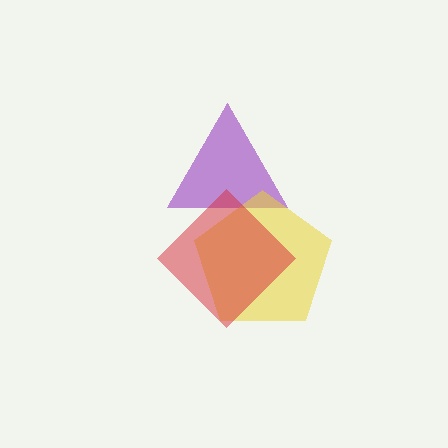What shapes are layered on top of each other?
The layered shapes are: a purple triangle, a yellow pentagon, a red diamond.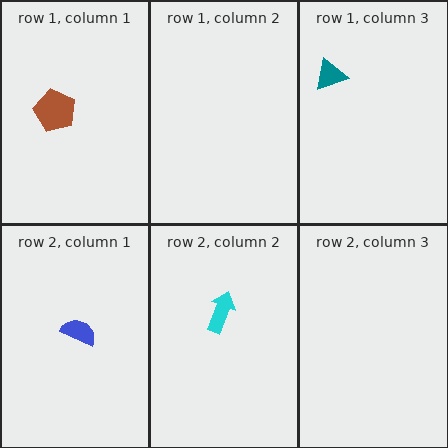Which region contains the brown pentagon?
The row 1, column 1 region.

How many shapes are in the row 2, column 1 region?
1.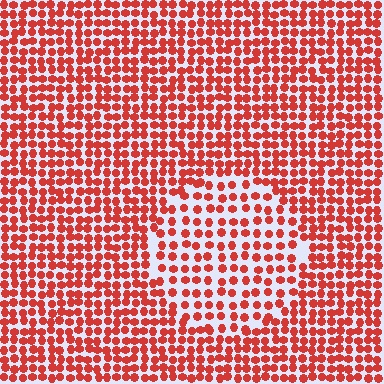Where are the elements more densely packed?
The elements are more densely packed outside the circle boundary.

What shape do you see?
I see a circle.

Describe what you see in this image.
The image contains small red elements arranged at two different densities. A circle-shaped region is visible where the elements are less densely packed than the surrounding area.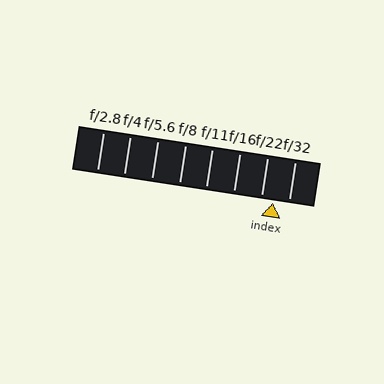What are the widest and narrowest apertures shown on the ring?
The widest aperture shown is f/2.8 and the narrowest is f/32.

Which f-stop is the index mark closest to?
The index mark is closest to f/22.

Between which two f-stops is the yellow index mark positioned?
The index mark is between f/22 and f/32.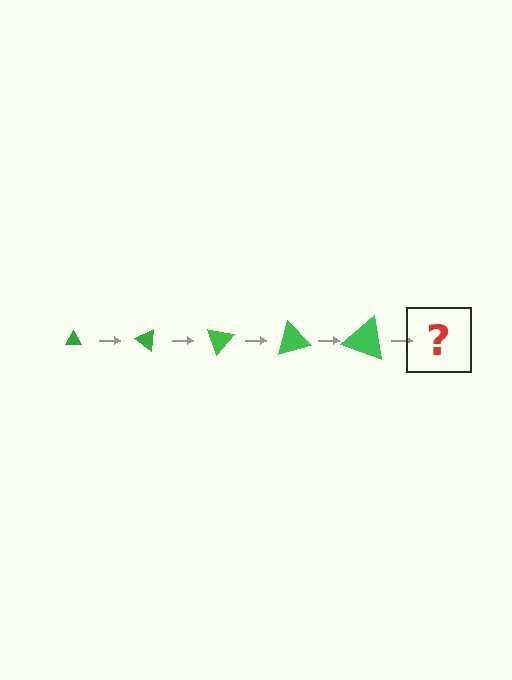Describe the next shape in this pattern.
It should be a triangle, larger than the previous one and rotated 175 degrees from the start.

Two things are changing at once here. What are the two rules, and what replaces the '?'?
The two rules are that the triangle grows larger each step and it rotates 35 degrees each step. The '?' should be a triangle, larger than the previous one and rotated 175 degrees from the start.